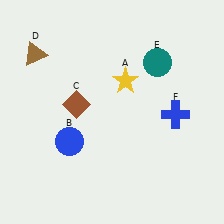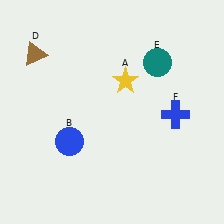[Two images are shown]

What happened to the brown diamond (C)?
The brown diamond (C) was removed in Image 2. It was in the top-left area of Image 1.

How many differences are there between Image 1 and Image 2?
There is 1 difference between the two images.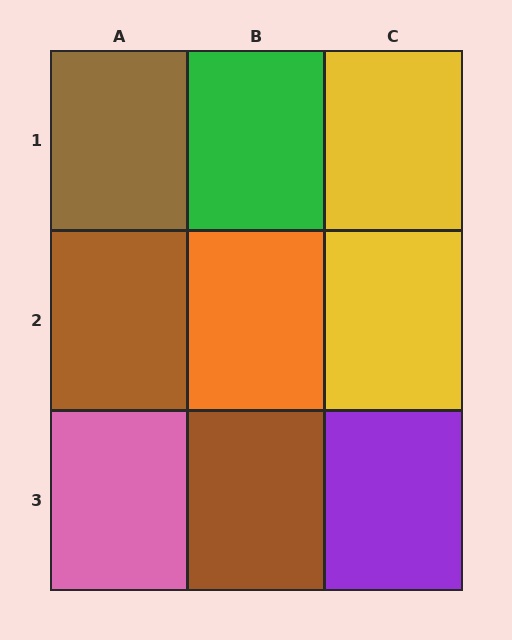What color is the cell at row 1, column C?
Yellow.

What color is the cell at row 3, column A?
Pink.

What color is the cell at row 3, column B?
Brown.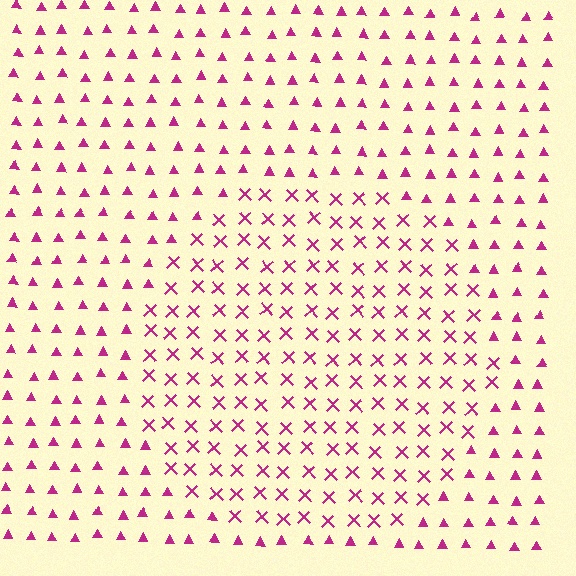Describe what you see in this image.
The image is filled with small magenta elements arranged in a uniform grid. A circle-shaped region contains X marks, while the surrounding area contains triangles. The boundary is defined purely by the change in element shape.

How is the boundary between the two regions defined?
The boundary is defined by a change in element shape: X marks inside vs. triangles outside. All elements share the same color and spacing.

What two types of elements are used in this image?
The image uses X marks inside the circle region and triangles outside it.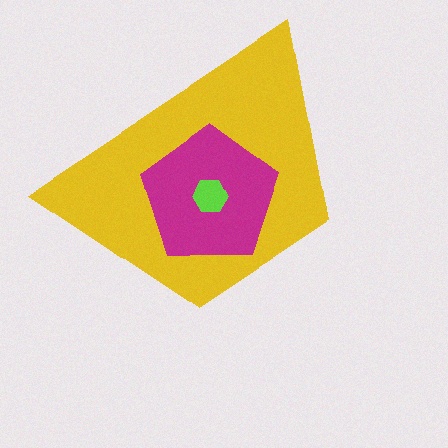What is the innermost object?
The lime hexagon.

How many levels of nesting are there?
3.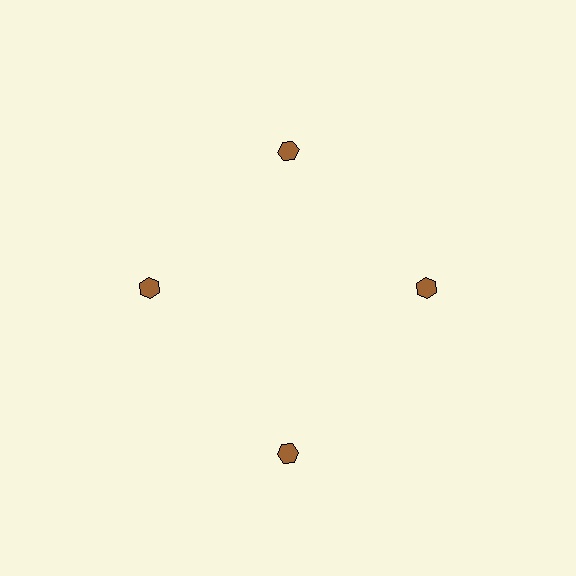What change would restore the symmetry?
The symmetry would be restored by moving it inward, back onto the ring so that all 4 hexagons sit at equal angles and equal distance from the center.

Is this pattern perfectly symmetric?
No. The 4 brown hexagons are arranged in a ring, but one element near the 6 o'clock position is pushed outward from the center, breaking the 4-fold rotational symmetry.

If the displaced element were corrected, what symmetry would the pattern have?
It would have 4-fold rotational symmetry — the pattern would map onto itself every 90 degrees.